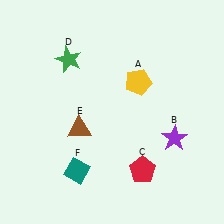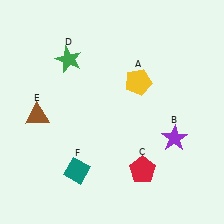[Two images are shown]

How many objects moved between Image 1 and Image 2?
1 object moved between the two images.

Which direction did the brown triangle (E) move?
The brown triangle (E) moved left.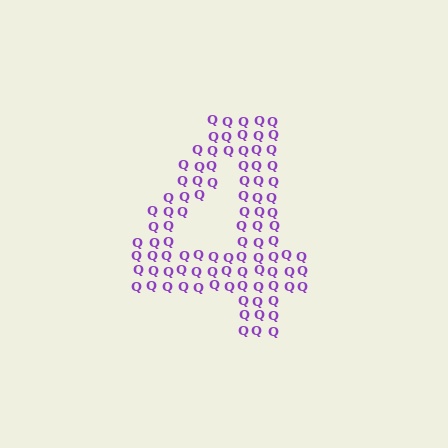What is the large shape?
The large shape is the digit 4.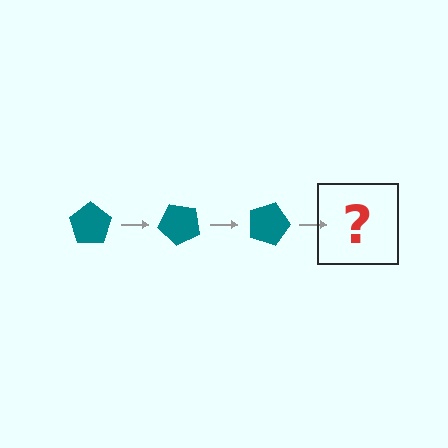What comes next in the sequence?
The next element should be a teal pentagon rotated 135 degrees.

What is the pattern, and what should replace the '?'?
The pattern is that the pentagon rotates 45 degrees each step. The '?' should be a teal pentagon rotated 135 degrees.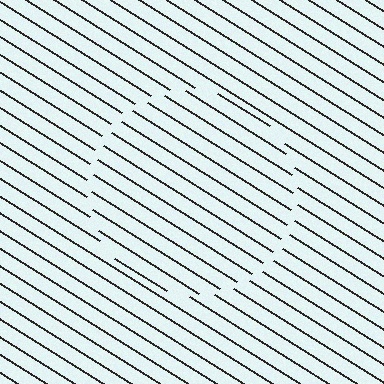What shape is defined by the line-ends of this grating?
An illusory circle. The interior of the shape contains the same grating, shifted by half a period — the contour is defined by the phase discontinuity where line-ends from the inner and outer gratings abut.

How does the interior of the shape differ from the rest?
The interior of the shape contains the same grating, shifted by half a period — the contour is defined by the phase discontinuity where line-ends from the inner and outer gratings abut.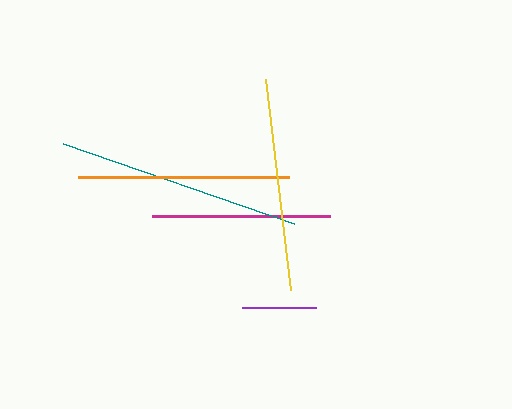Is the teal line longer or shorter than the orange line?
The teal line is longer than the orange line.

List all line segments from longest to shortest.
From longest to shortest: teal, yellow, orange, magenta, purple.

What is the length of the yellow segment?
The yellow segment is approximately 212 pixels long.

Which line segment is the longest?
The teal line is the longest at approximately 244 pixels.